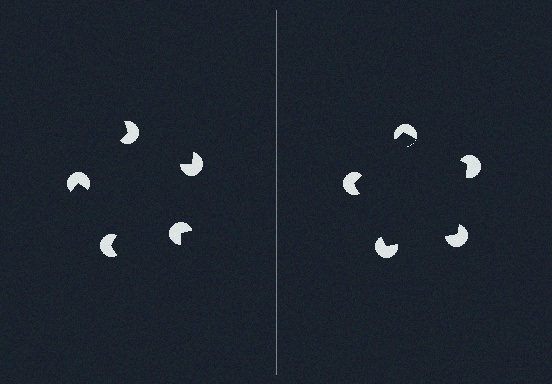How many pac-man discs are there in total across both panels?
10 — 5 on each side.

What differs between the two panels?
The pac-man discs are positioned identically on both sides; only the wedge orientations differ. On the right they align to a pentagon; on the left they are misaligned.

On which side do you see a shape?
An illusory pentagon appears on the right side. On the left side the wedge cuts are rotated, so no coherent shape forms.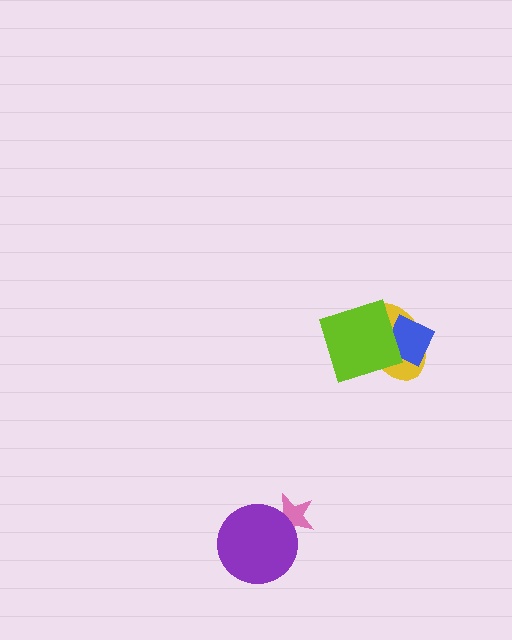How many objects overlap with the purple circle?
1 object overlaps with the purple circle.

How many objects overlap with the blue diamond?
2 objects overlap with the blue diamond.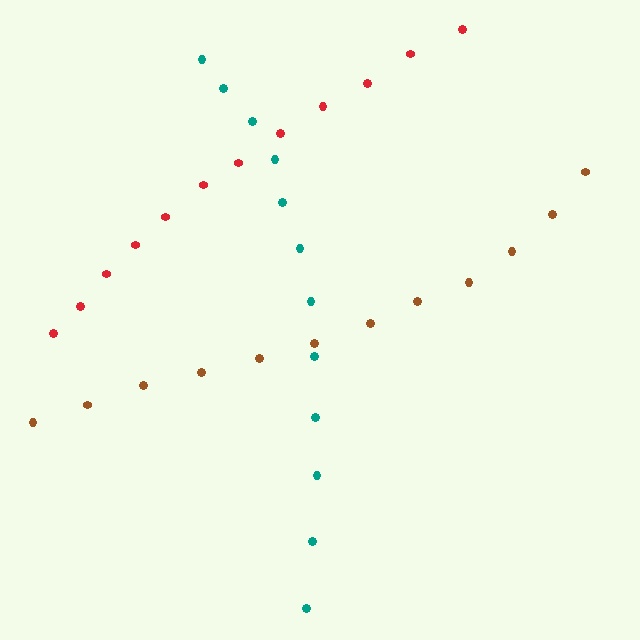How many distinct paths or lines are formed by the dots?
There are 3 distinct paths.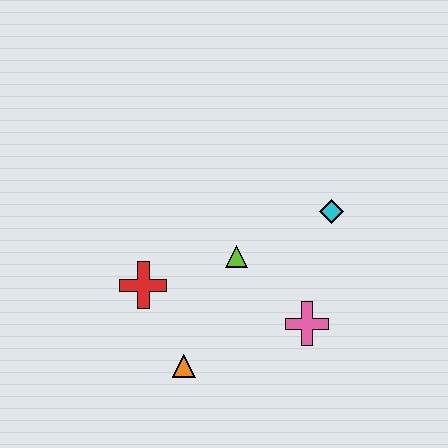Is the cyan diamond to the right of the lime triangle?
Yes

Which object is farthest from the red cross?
The cyan diamond is farthest from the red cross.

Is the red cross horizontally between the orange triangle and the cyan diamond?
No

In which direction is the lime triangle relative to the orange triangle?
The lime triangle is above the orange triangle.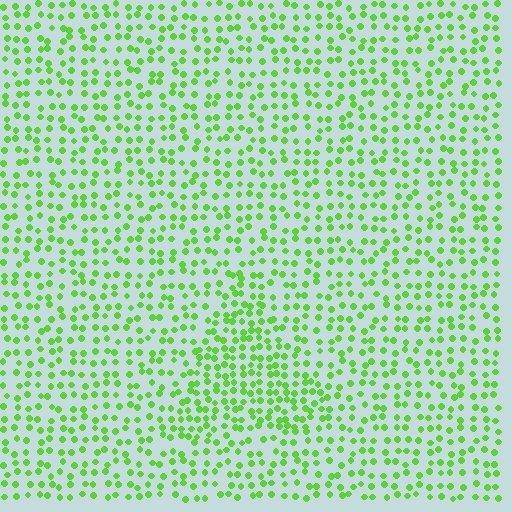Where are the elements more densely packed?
The elements are more densely packed inside the triangle boundary.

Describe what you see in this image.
The image contains small lime elements arranged at two different densities. A triangle-shaped region is visible where the elements are more densely packed than the surrounding area.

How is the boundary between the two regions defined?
The boundary is defined by a change in element density (approximately 1.6x ratio). All elements are the same color, size, and shape.